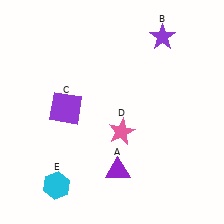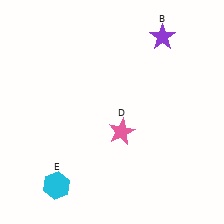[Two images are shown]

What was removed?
The purple square (C), the purple triangle (A) were removed in Image 2.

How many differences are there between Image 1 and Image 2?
There are 2 differences between the two images.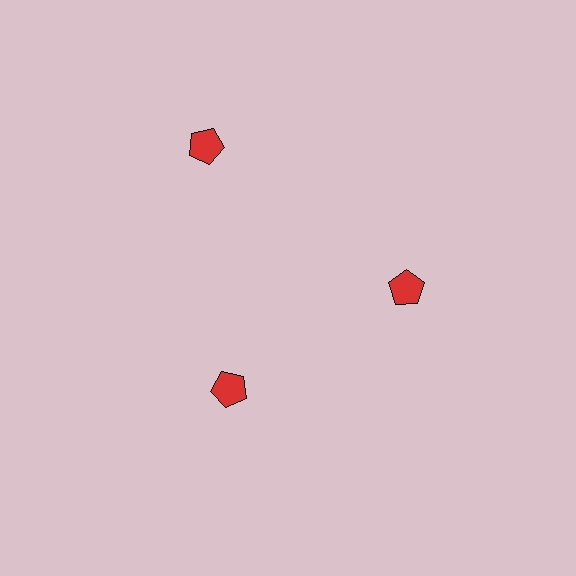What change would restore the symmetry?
The symmetry would be restored by moving it inward, back onto the ring so that all 3 pentagons sit at equal angles and equal distance from the center.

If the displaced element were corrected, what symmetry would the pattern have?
It would have 3-fold rotational symmetry — the pattern would map onto itself every 120 degrees.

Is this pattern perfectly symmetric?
No. The 3 red pentagons are arranged in a ring, but one element near the 11 o'clock position is pushed outward from the center, breaking the 3-fold rotational symmetry.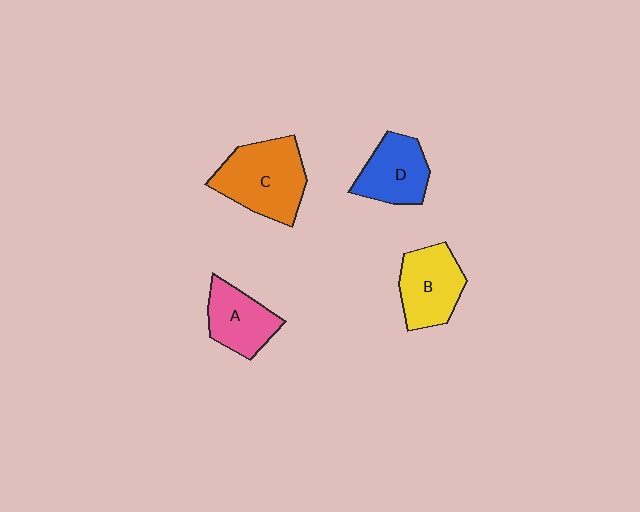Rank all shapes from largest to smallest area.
From largest to smallest: C (orange), B (yellow), D (blue), A (pink).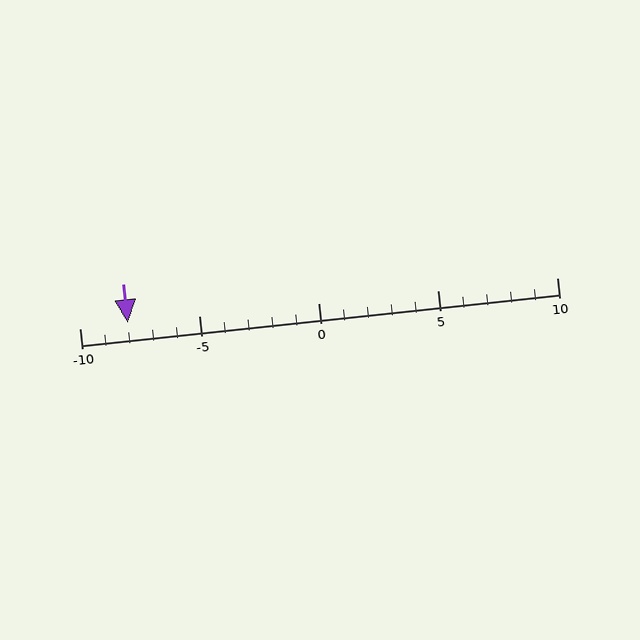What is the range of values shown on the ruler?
The ruler shows values from -10 to 10.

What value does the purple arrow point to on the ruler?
The purple arrow points to approximately -8.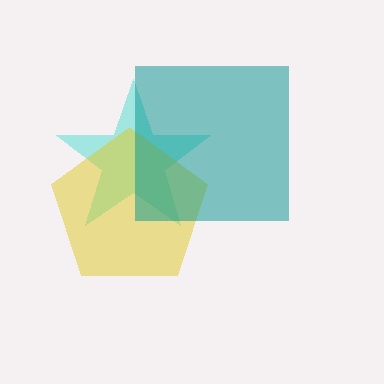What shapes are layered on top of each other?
The layered shapes are: a cyan star, a yellow pentagon, a teal square.